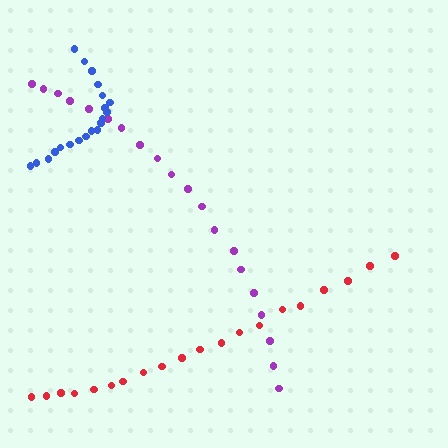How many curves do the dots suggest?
There are 3 distinct paths.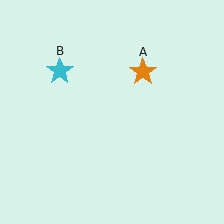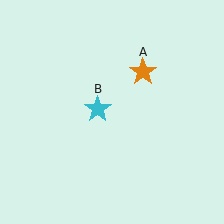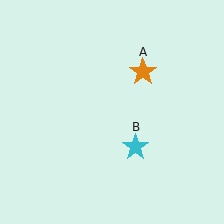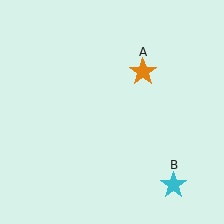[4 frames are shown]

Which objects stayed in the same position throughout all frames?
Orange star (object A) remained stationary.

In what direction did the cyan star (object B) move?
The cyan star (object B) moved down and to the right.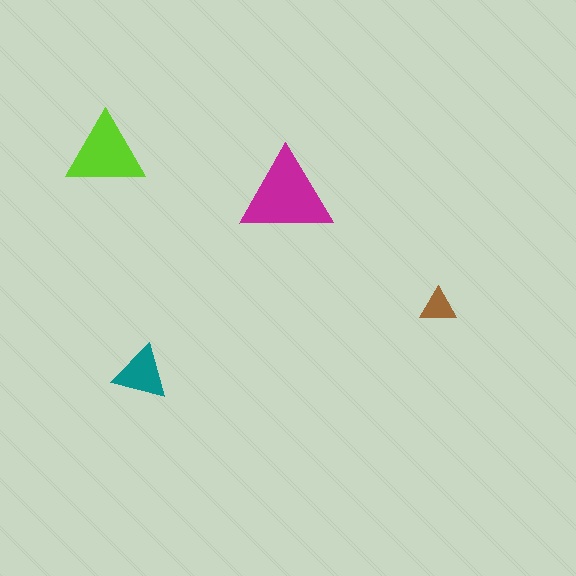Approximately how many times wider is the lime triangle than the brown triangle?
About 2 times wider.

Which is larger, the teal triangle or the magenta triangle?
The magenta one.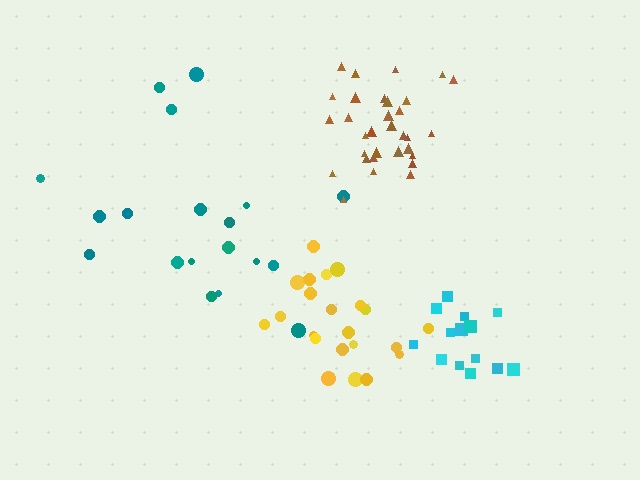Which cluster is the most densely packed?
Brown.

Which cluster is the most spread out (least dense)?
Teal.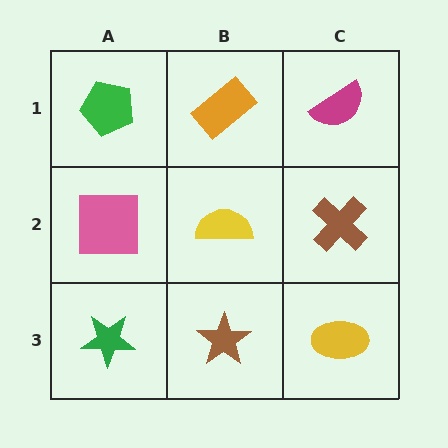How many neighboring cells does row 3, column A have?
2.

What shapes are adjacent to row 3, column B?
A yellow semicircle (row 2, column B), a green star (row 3, column A), a yellow ellipse (row 3, column C).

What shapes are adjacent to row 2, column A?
A green pentagon (row 1, column A), a green star (row 3, column A), a yellow semicircle (row 2, column B).